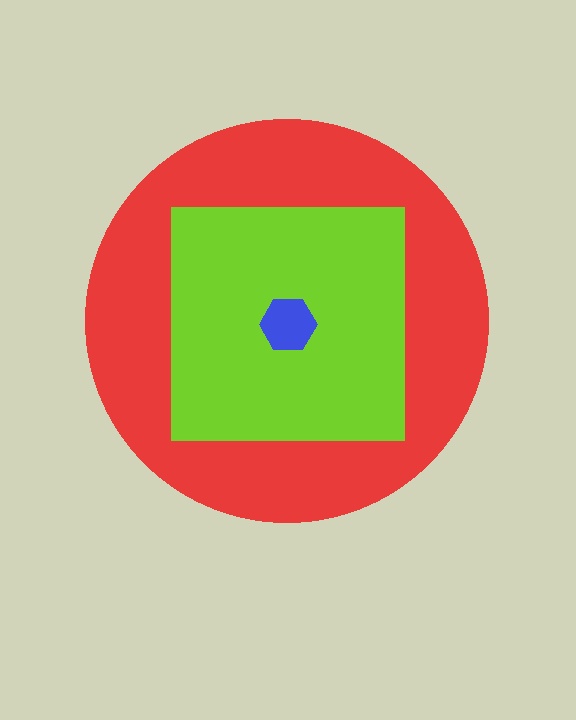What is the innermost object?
The blue hexagon.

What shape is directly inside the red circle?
The lime square.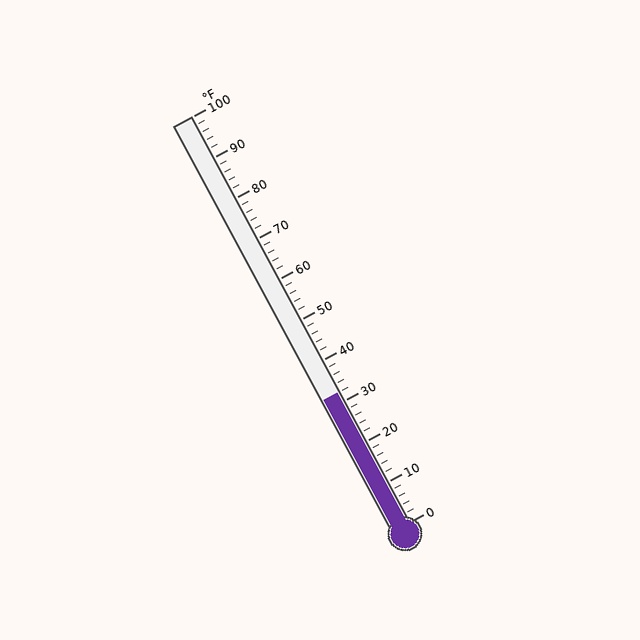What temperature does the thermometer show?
The thermometer shows approximately 32°F.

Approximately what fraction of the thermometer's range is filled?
The thermometer is filled to approximately 30% of its range.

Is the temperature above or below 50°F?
The temperature is below 50°F.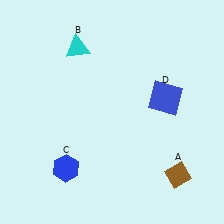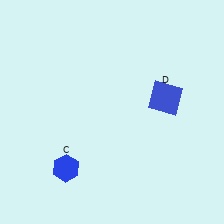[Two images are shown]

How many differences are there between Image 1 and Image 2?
There are 2 differences between the two images.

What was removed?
The cyan triangle (B), the brown diamond (A) were removed in Image 2.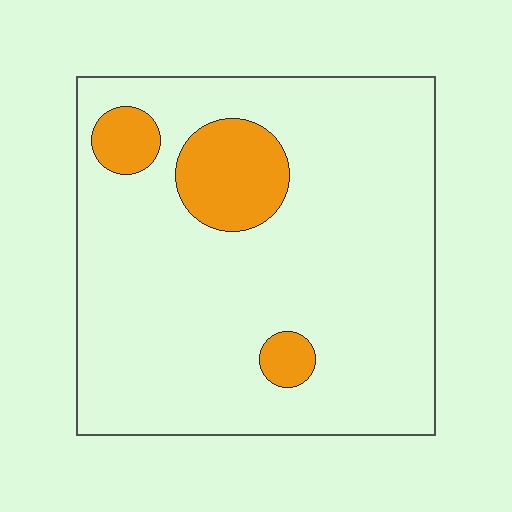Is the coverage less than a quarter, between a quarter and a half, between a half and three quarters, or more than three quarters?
Less than a quarter.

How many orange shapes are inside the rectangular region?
3.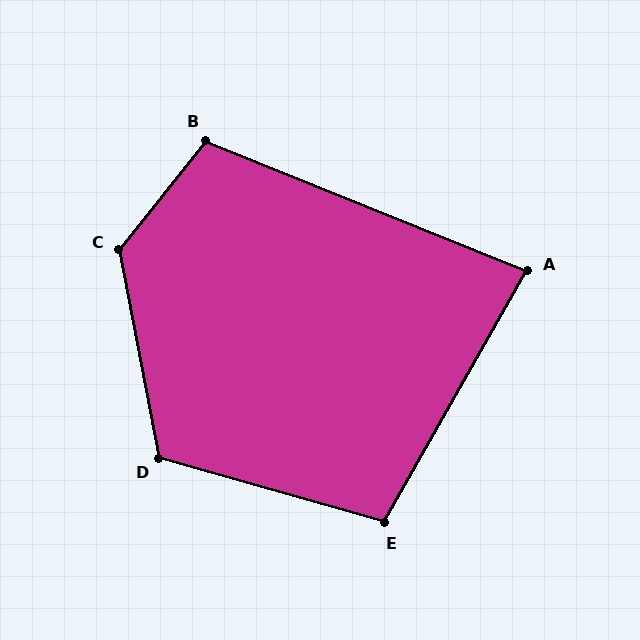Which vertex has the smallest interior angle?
A, at approximately 83 degrees.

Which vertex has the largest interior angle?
C, at approximately 131 degrees.